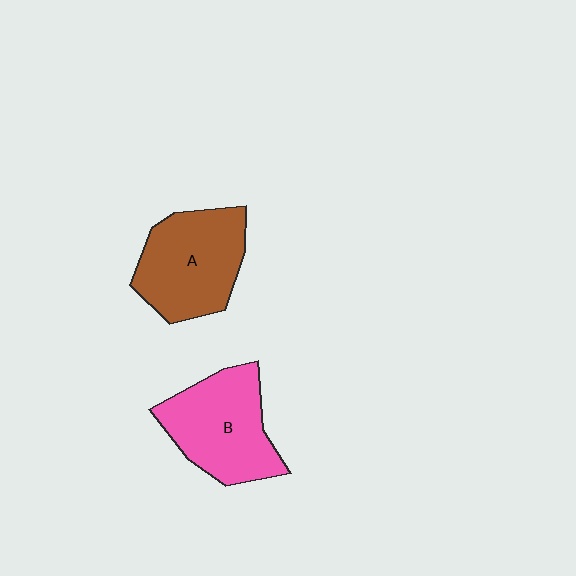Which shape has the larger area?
Shape B (pink).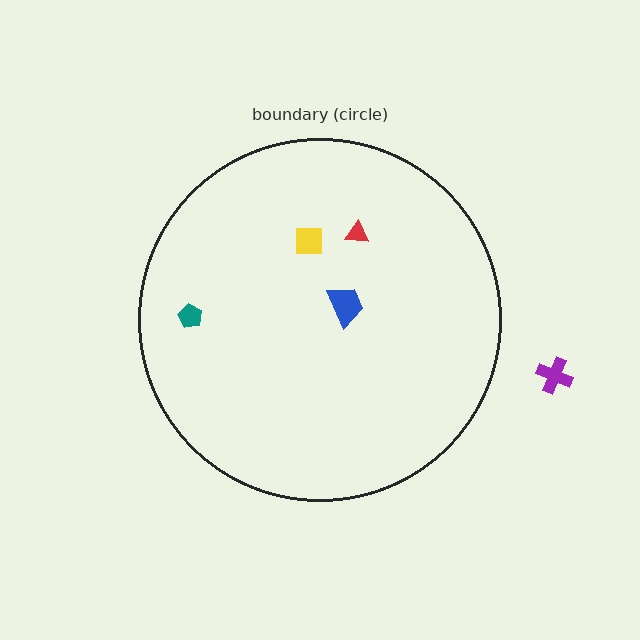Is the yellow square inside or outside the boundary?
Inside.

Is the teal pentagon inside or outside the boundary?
Inside.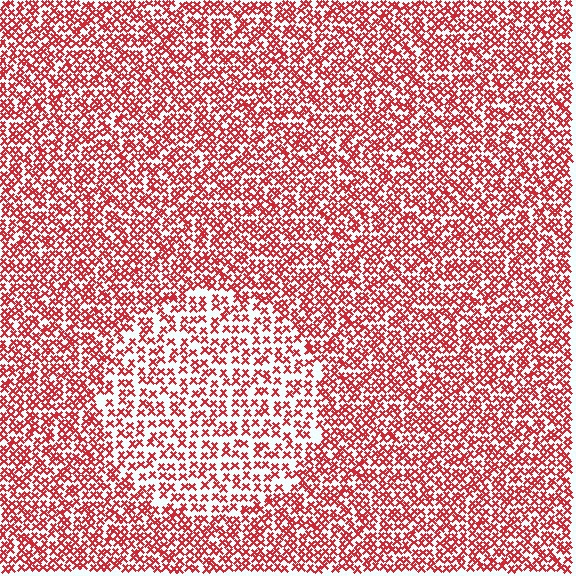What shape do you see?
I see a circle.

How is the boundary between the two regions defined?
The boundary is defined by a change in element density (approximately 1.7x ratio). All elements are the same color, size, and shape.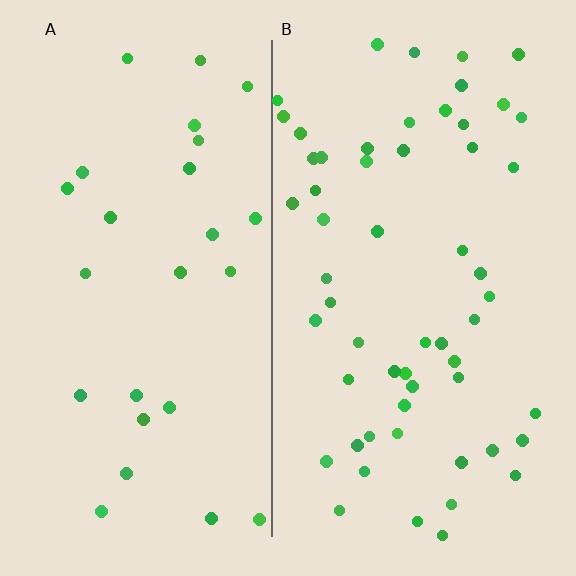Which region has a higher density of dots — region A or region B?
B (the right).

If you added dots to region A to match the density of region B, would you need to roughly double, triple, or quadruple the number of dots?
Approximately double.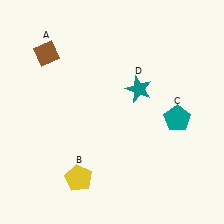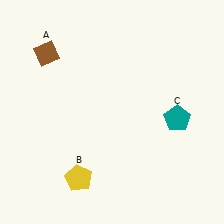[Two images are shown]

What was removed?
The teal star (D) was removed in Image 2.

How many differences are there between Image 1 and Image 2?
There is 1 difference between the two images.